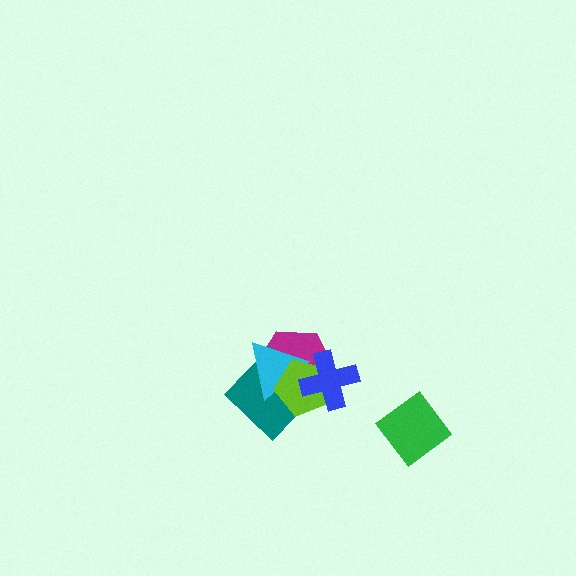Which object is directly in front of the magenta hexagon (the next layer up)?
The teal diamond is directly in front of the magenta hexagon.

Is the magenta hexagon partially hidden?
Yes, it is partially covered by another shape.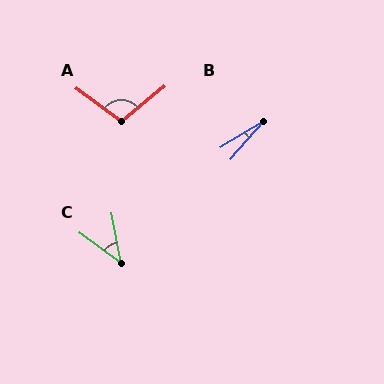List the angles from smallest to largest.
B (18°), C (43°), A (104°).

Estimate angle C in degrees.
Approximately 43 degrees.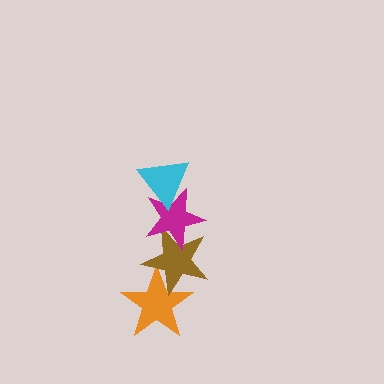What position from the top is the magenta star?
The magenta star is 2nd from the top.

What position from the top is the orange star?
The orange star is 4th from the top.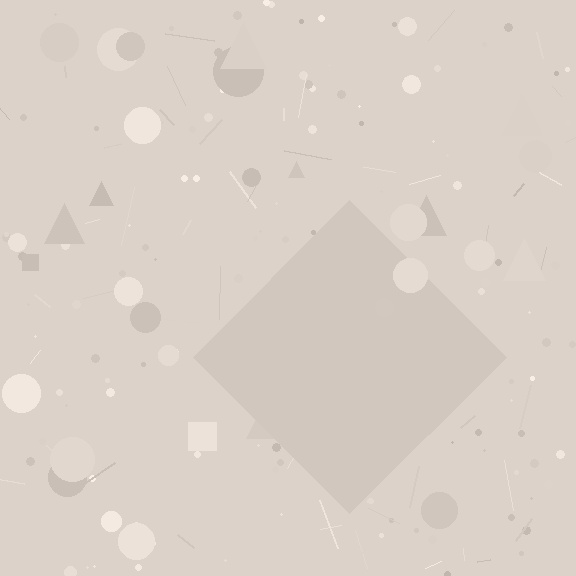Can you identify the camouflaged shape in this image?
The camouflaged shape is a diamond.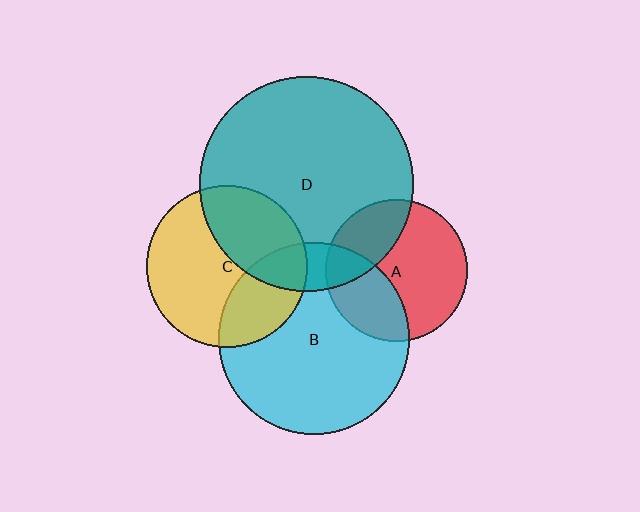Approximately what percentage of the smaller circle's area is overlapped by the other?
Approximately 30%.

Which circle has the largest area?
Circle D (teal).